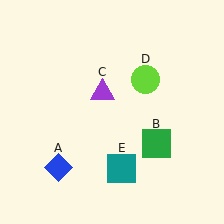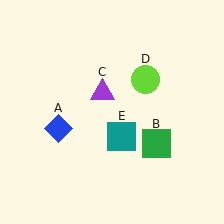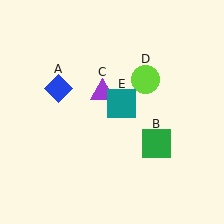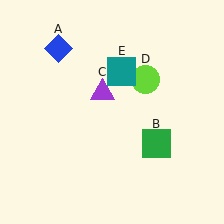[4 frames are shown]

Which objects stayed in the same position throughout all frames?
Green square (object B) and purple triangle (object C) and lime circle (object D) remained stationary.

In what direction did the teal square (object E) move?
The teal square (object E) moved up.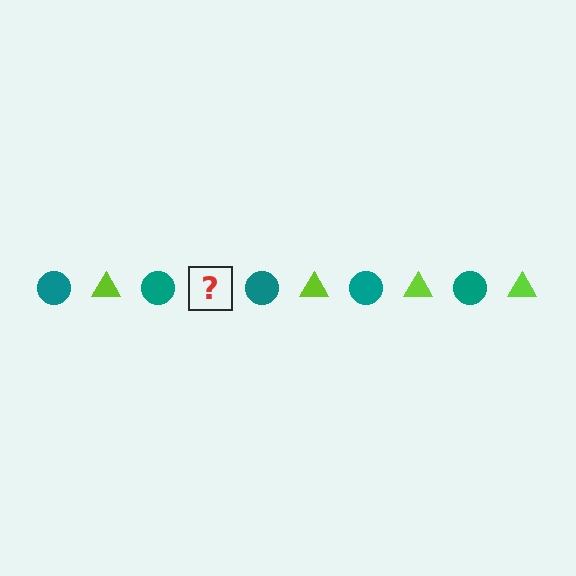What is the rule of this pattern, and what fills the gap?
The rule is that the pattern alternates between teal circle and lime triangle. The gap should be filled with a lime triangle.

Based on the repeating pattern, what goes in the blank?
The blank should be a lime triangle.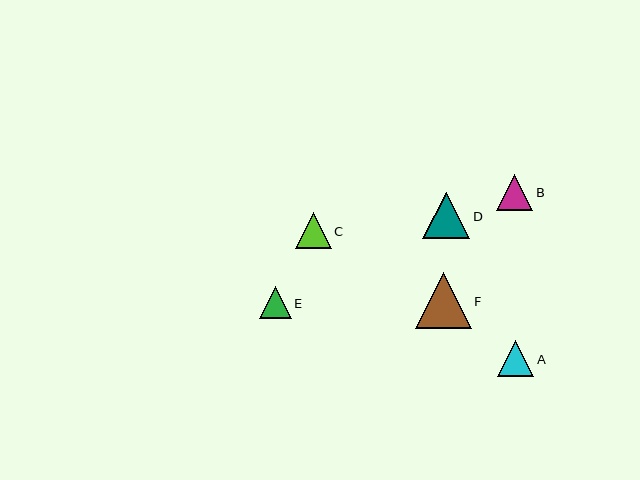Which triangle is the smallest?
Triangle E is the smallest with a size of approximately 32 pixels.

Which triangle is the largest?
Triangle F is the largest with a size of approximately 56 pixels.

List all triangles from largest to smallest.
From largest to smallest: F, D, B, A, C, E.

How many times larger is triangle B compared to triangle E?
Triangle B is approximately 1.1 times the size of triangle E.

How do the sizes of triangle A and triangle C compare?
Triangle A and triangle C are approximately the same size.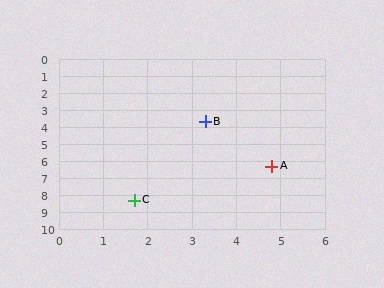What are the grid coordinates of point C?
Point C is at approximately (1.7, 8.3).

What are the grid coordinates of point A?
Point A is at approximately (4.8, 6.3).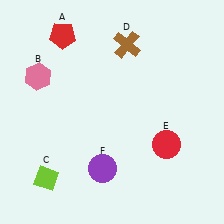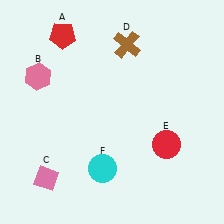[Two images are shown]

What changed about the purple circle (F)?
In Image 1, F is purple. In Image 2, it changed to cyan.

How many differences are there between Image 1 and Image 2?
There are 2 differences between the two images.